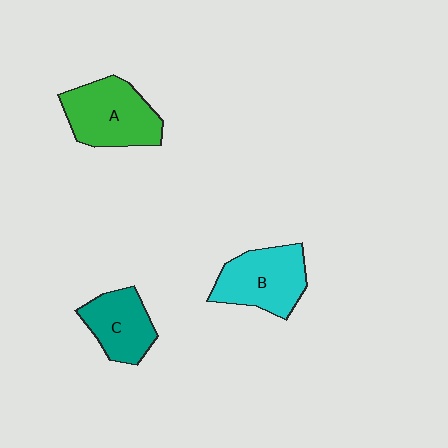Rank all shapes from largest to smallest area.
From largest to smallest: A (green), B (cyan), C (teal).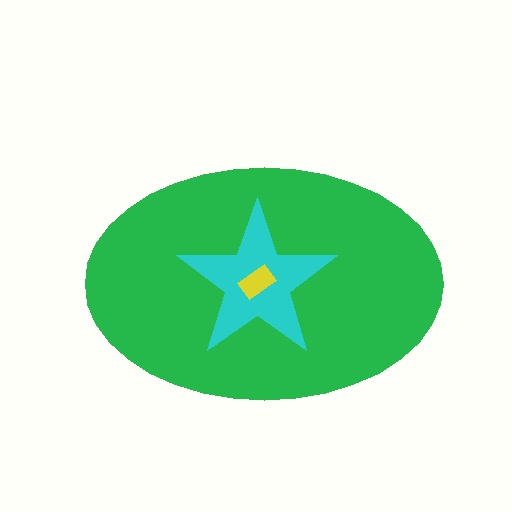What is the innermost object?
The yellow rectangle.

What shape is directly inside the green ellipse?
The cyan star.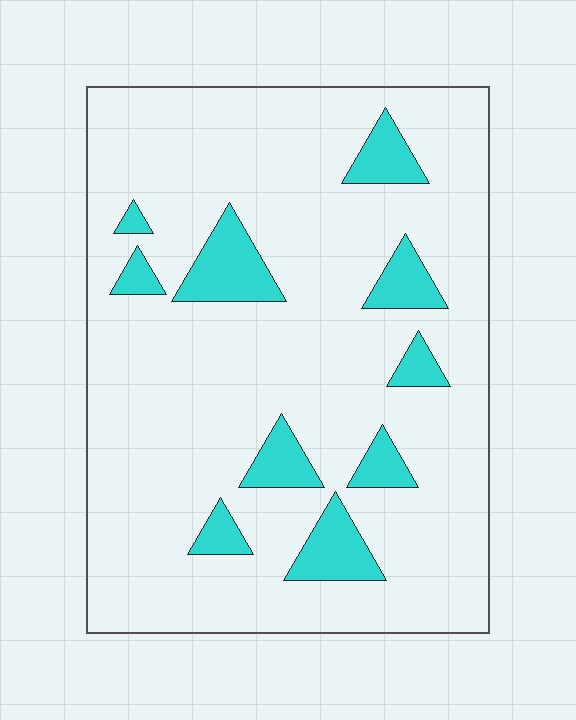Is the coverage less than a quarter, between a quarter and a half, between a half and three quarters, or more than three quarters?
Less than a quarter.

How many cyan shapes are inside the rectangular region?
10.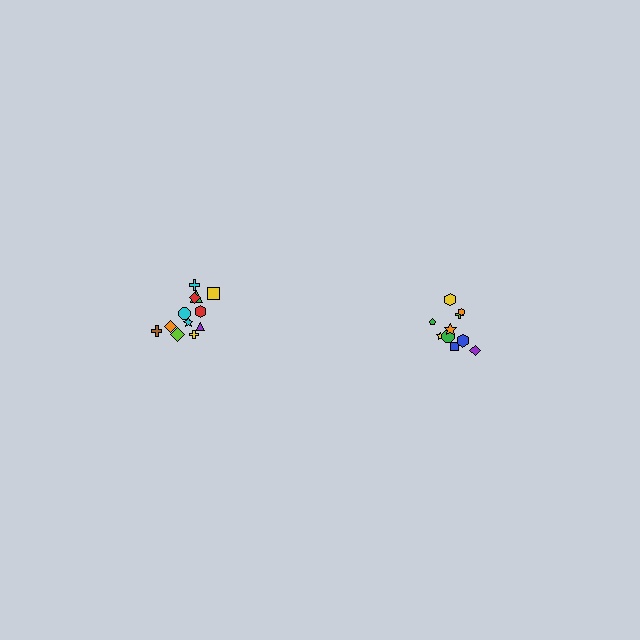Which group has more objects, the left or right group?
The left group.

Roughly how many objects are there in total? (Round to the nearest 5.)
Roughly 20 objects in total.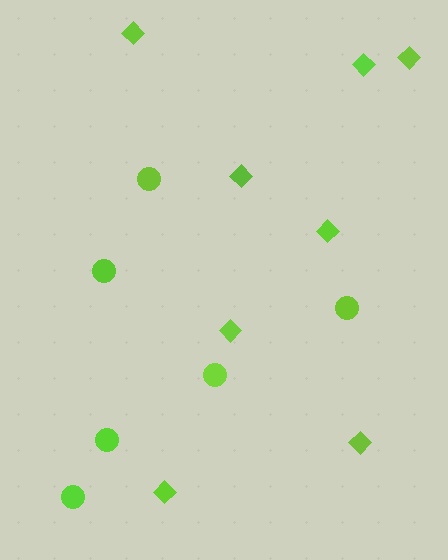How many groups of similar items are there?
There are 2 groups: one group of diamonds (8) and one group of circles (6).